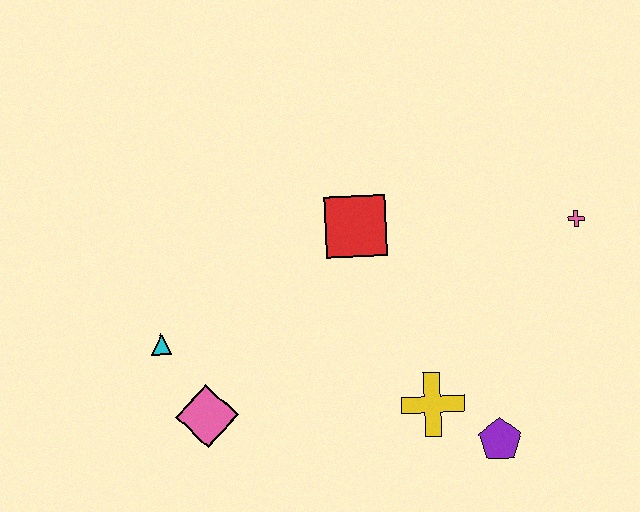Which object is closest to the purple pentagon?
The yellow cross is closest to the purple pentagon.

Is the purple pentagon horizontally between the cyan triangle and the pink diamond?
No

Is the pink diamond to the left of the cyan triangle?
No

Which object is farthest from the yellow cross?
The cyan triangle is farthest from the yellow cross.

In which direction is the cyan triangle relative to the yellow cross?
The cyan triangle is to the left of the yellow cross.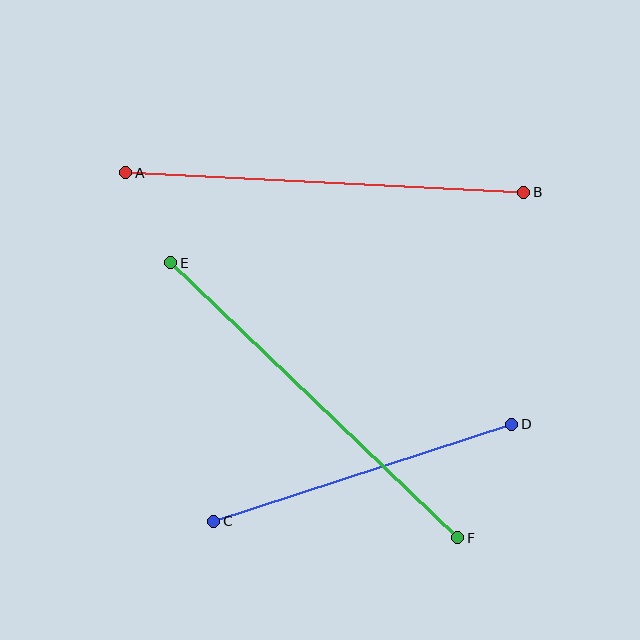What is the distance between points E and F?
The distance is approximately 397 pixels.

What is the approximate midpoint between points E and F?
The midpoint is at approximately (314, 400) pixels.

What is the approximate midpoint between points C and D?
The midpoint is at approximately (363, 473) pixels.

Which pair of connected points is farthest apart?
Points A and B are farthest apart.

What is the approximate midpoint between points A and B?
The midpoint is at approximately (325, 182) pixels.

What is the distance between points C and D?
The distance is approximately 313 pixels.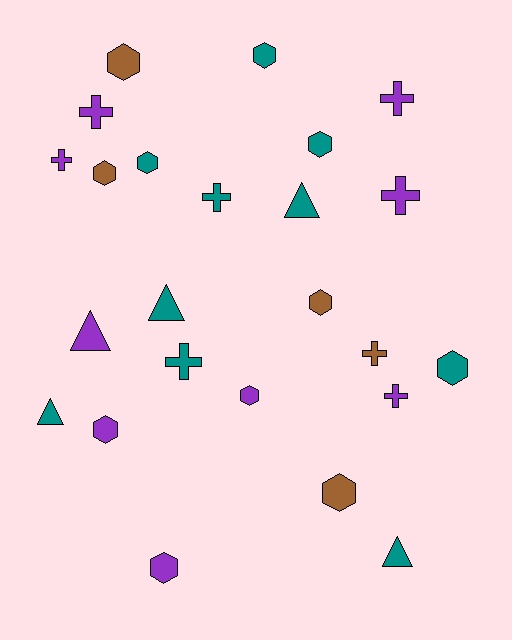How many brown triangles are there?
There are no brown triangles.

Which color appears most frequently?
Teal, with 10 objects.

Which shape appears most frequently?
Hexagon, with 11 objects.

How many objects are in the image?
There are 24 objects.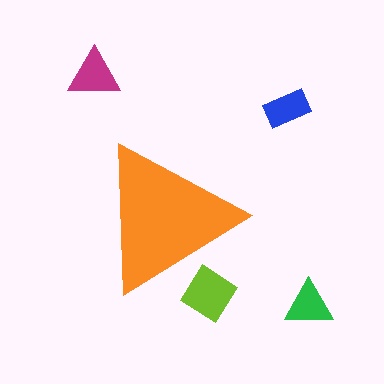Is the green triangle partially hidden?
No, the green triangle is fully visible.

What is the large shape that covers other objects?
An orange triangle.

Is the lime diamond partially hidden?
Yes, the lime diamond is partially hidden behind the orange triangle.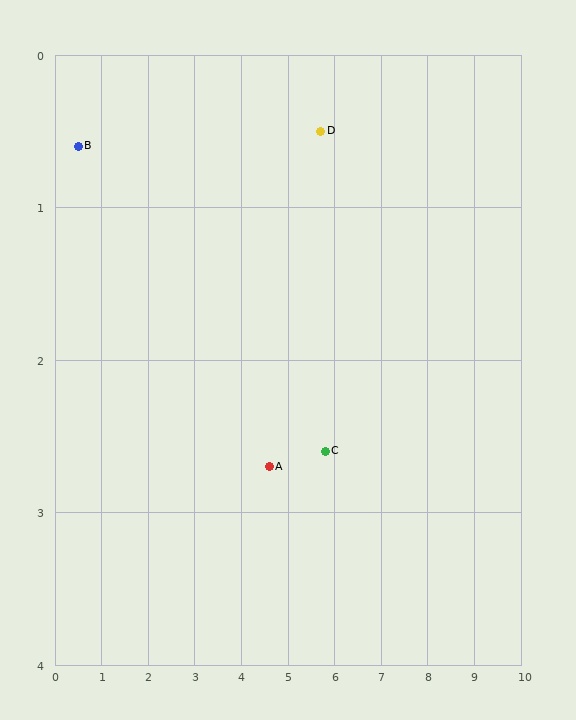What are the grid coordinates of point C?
Point C is at approximately (5.8, 2.6).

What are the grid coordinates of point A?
Point A is at approximately (4.6, 2.7).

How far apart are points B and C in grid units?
Points B and C are about 5.7 grid units apart.